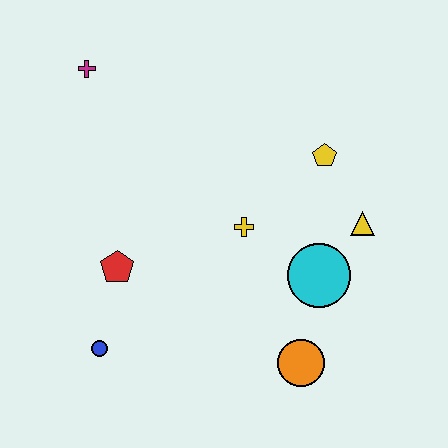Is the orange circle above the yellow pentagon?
No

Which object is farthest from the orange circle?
The magenta cross is farthest from the orange circle.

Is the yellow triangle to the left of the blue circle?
No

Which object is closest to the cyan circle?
The yellow triangle is closest to the cyan circle.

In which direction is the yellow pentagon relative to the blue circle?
The yellow pentagon is to the right of the blue circle.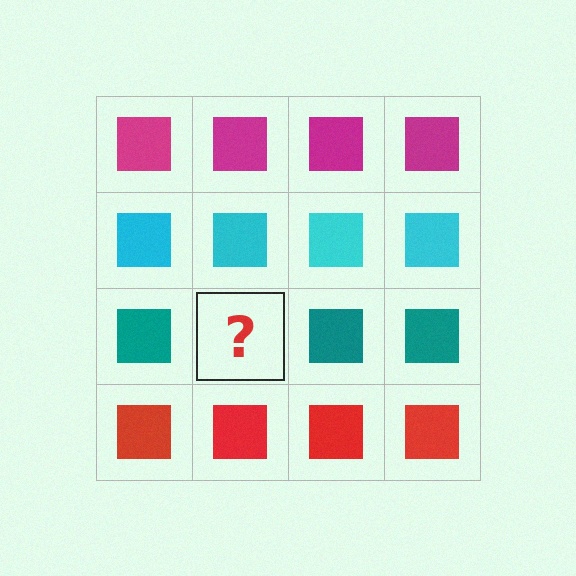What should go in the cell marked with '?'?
The missing cell should contain a teal square.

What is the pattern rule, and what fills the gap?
The rule is that each row has a consistent color. The gap should be filled with a teal square.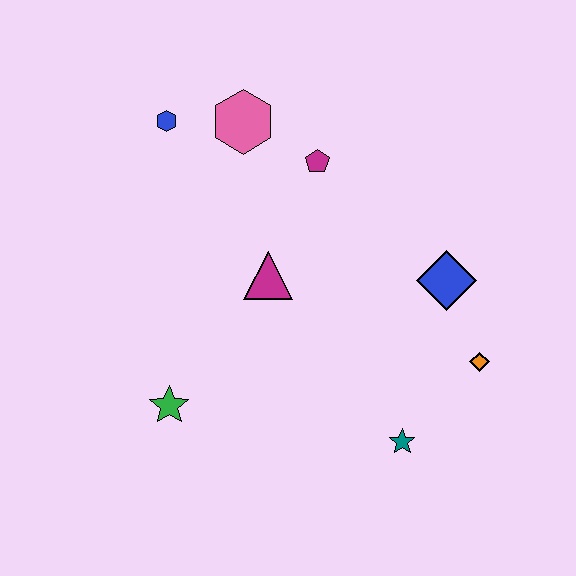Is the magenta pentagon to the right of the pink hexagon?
Yes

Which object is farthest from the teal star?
The blue hexagon is farthest from the teal star.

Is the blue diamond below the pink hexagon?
Yes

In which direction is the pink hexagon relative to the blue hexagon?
The pink hexagon is to the right of the blue hexagon.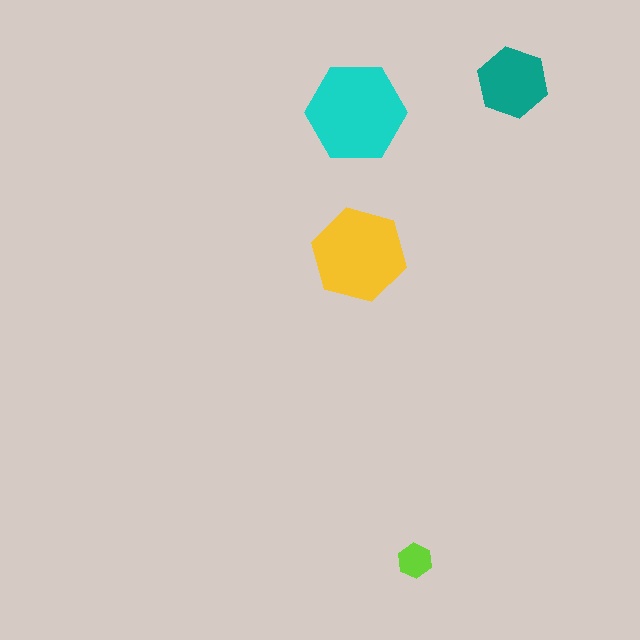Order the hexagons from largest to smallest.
the cyan one, the yellow one, the teal one, the lime one.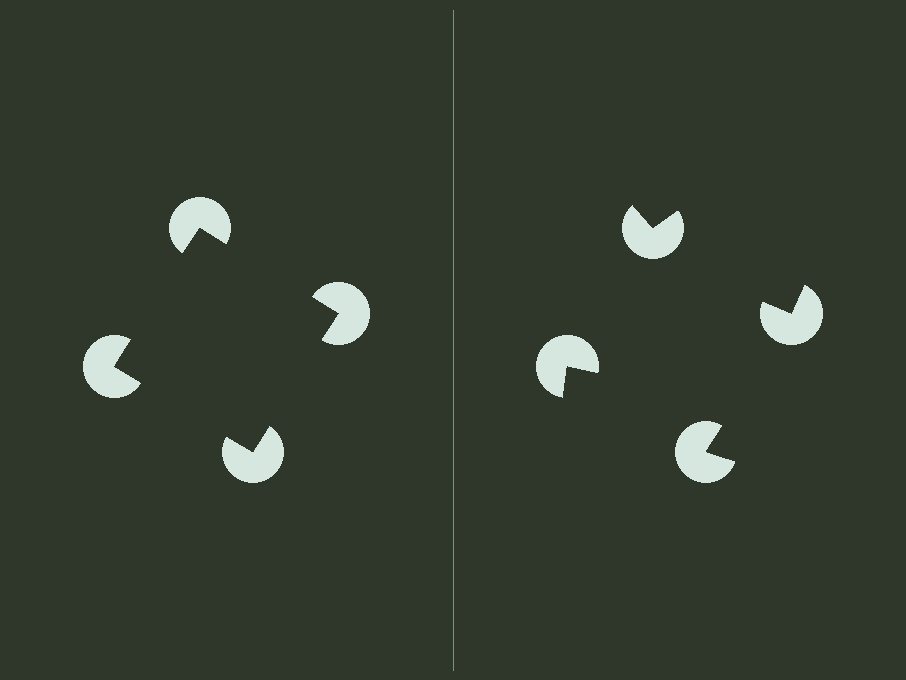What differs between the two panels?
The pac-man discs are positioned identically on both sides; only the wedge orientations differ. On the left they align to a square; on the right they are misaligned.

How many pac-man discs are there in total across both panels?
8 — 4 on each side.